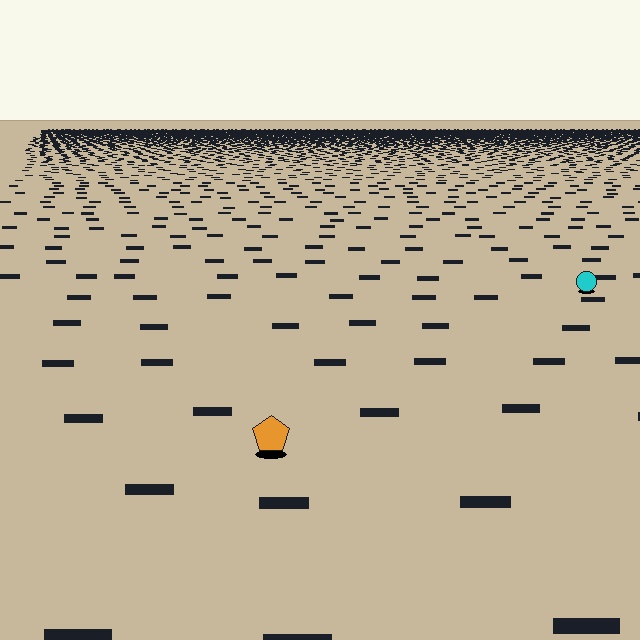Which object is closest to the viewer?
The orange pentagon is closest. The texture marks near it are larger and more spread out.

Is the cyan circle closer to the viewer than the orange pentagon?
No. The orange pentagon is closer — you can tell from the texture gradient: the ground texture is coarser near it.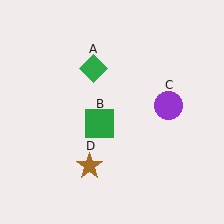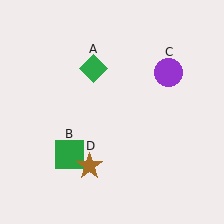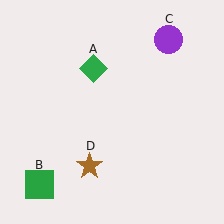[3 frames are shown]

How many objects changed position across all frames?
2 objects changed position: green square (object B), purple circle (object C).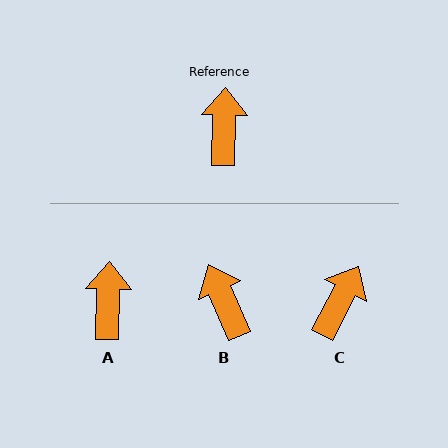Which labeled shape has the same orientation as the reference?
A.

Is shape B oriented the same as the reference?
No, it is off by about 25 degrees.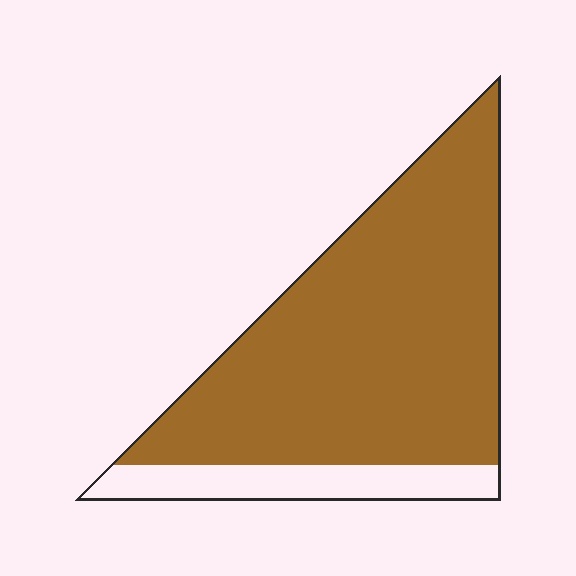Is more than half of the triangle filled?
Yes.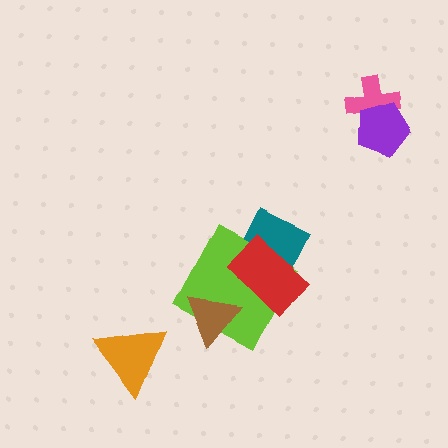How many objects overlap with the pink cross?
1 object overlaps with the pink cross.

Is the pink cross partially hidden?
Yes, it is partially covered by another shape.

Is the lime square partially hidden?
Yes, it is partially covered by another shape.